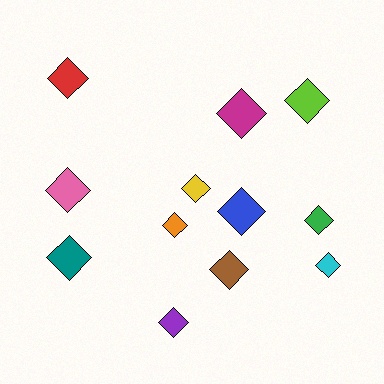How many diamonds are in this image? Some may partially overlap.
There are 12 diamonds.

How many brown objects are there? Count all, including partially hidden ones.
There is 1 brown object.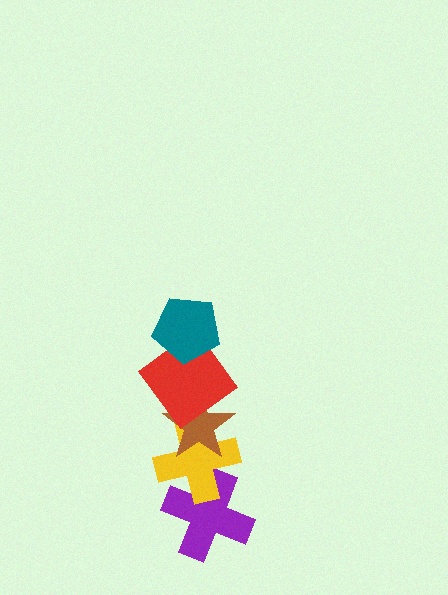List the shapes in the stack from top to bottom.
From top to bottom: the teal pentagon, the red diamond, the brown star, the yellow cross, the purple cross.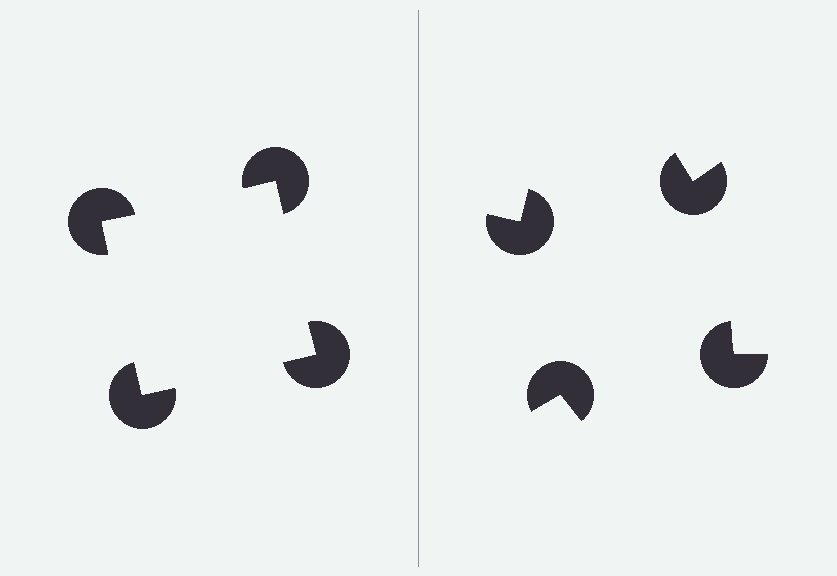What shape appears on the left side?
An illusory square.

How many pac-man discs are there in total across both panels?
8 — 4 on each side.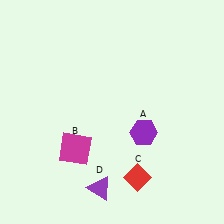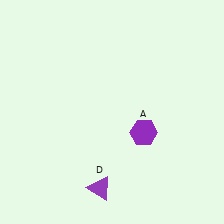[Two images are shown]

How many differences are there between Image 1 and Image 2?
There are 2 differences between the two images.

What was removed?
The magenta square (B), the red diamond (C) were removed in Image 2.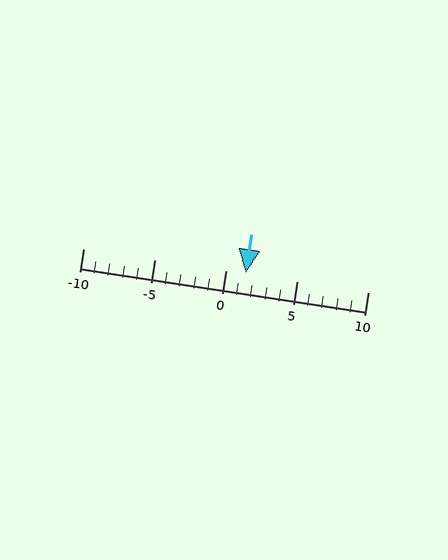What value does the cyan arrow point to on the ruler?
The cyan arrow points to approximately 1.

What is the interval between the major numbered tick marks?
The major tick marks are spaced 5 units apart.